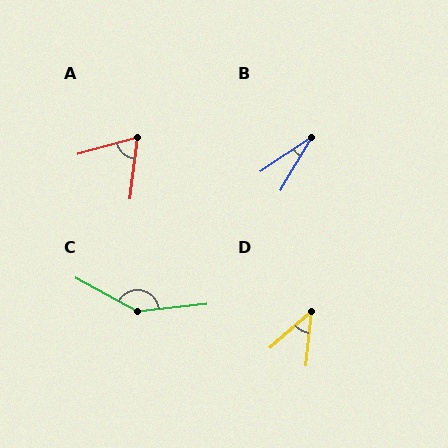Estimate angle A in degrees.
Approximately 68 degrees.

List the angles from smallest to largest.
B (27°), D (43°), A (68°), C (146°).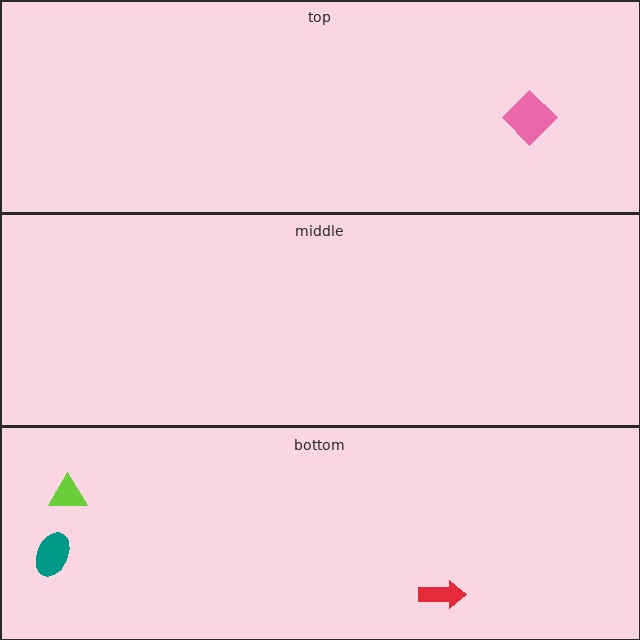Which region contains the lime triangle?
The bottom region.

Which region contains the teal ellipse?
The bottom region.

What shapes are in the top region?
The pink diamond.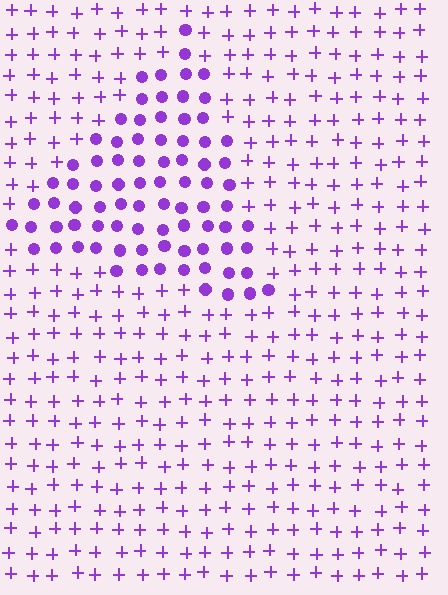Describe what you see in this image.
The image is filled with small purple elements arranged in a uniform grid. A triangle-shaped region contains circles, while the surrounding area contains plus signs. The boundary is defined purely by the change in element shape.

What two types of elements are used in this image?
The image uses circles inside the triangle region and plus signs outside it.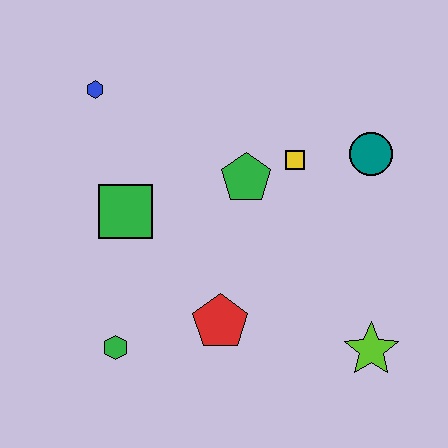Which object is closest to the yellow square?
The green pentagon is closest to the yellow square.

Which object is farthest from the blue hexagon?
The lime star is farthest from the blue hexagon.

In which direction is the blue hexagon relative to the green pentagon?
The blue hexagon is to the left of the green pentagon.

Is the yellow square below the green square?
No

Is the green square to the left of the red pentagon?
Yes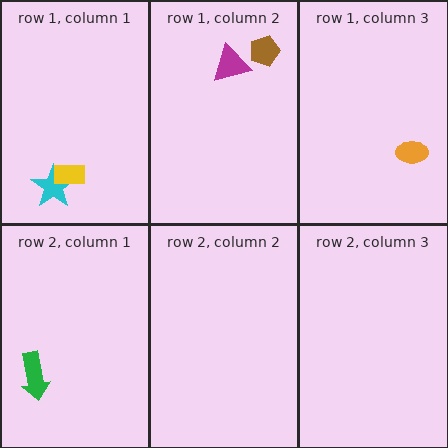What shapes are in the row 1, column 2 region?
The magenta triangle, the brown pentagon.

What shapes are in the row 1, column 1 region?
The cyan star, the yellow rectangle.